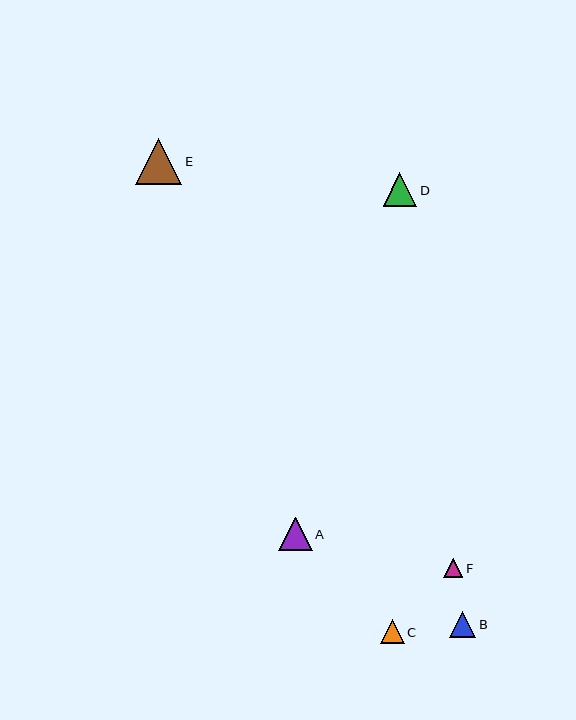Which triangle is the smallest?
Triangle F is the smallest with a size of approximately 20 pixels.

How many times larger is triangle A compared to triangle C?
Triangle A is approximately 1.4 times the size of triangle C.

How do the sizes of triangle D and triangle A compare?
Triangle D and triangle A are approximately the same size.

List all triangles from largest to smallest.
From largest to smallest: E, D, A, B, C, F.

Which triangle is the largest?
Triangle E is the largest with a size of approximately 46 pixels.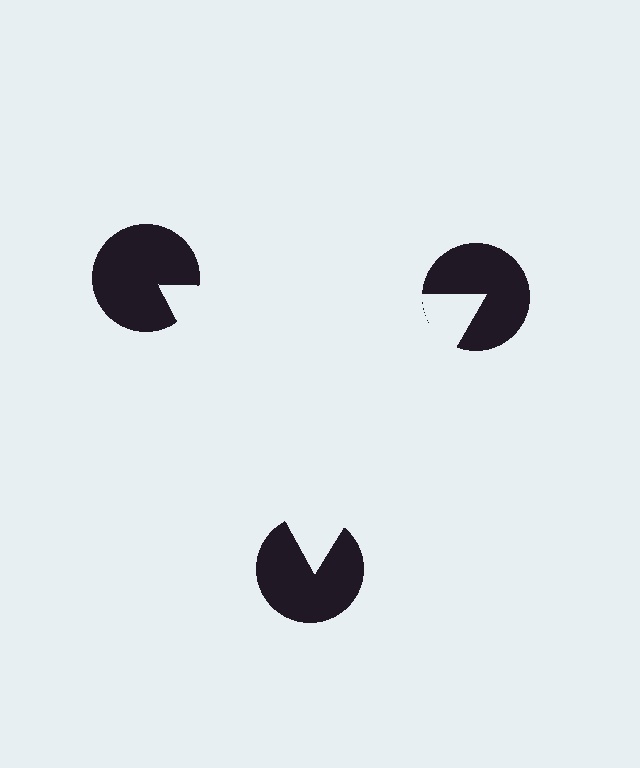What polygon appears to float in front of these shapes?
An illusory triangle — its edges are inferred from the aligned wedge cuts in the pac-man discs, not physically drawn.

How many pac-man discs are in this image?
There are 3 — one at each vertex of the illusory triangle.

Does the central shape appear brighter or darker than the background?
It typically appears slightly brighter than the background, even though no actual brightness change is drawn.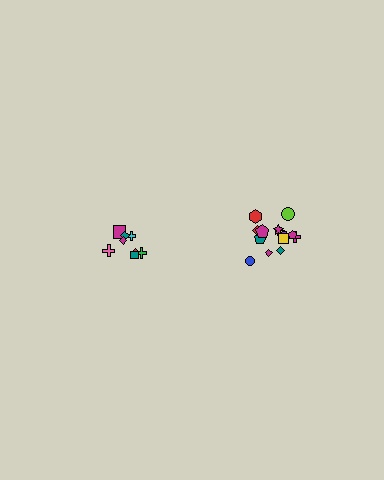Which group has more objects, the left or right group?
The right group.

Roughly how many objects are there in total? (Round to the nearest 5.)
Roughly 25 objects in total.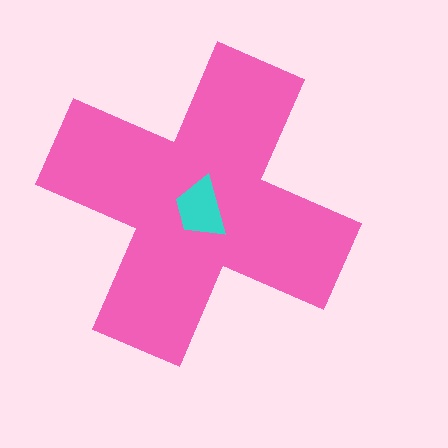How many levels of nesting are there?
2.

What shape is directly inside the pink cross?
The cyan trapezoid.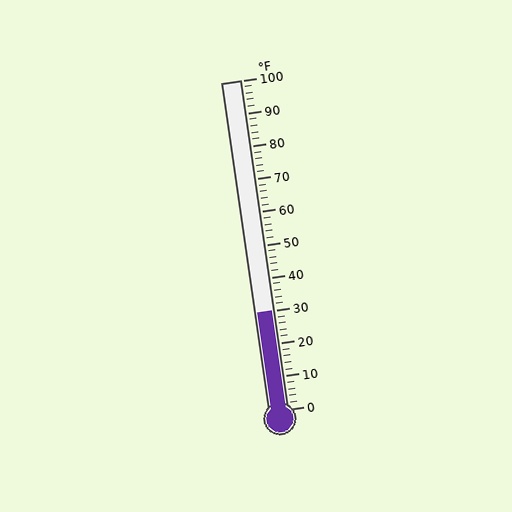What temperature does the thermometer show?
The thermometer shows approximately 30°F.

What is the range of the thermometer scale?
The thermometer scale ranges from 0°F to 100°F.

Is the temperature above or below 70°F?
The temperature is below 70°F.